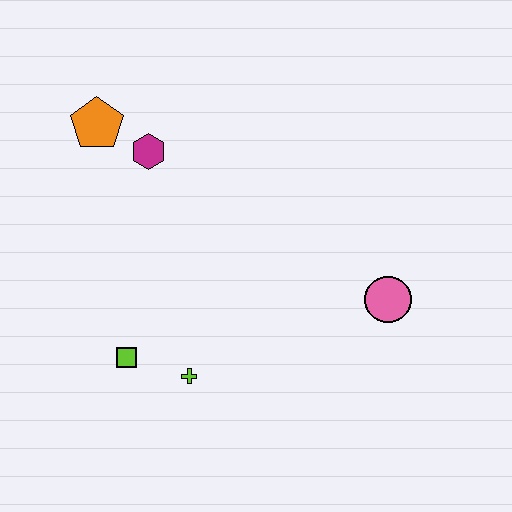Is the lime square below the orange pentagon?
Yes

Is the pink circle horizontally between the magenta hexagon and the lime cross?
No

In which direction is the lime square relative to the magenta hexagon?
The lime square is below the magenta hexagon.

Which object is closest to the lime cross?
The lime square is closest to the lime cross.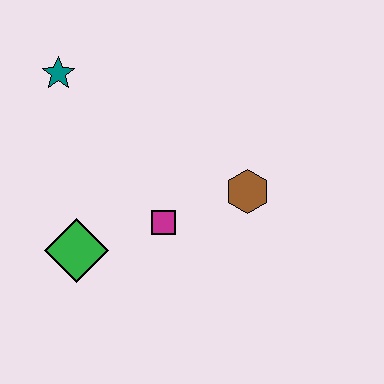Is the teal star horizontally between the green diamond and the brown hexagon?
No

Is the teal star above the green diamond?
Yes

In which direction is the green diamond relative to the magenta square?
The green diamond is to the left of the magenta square.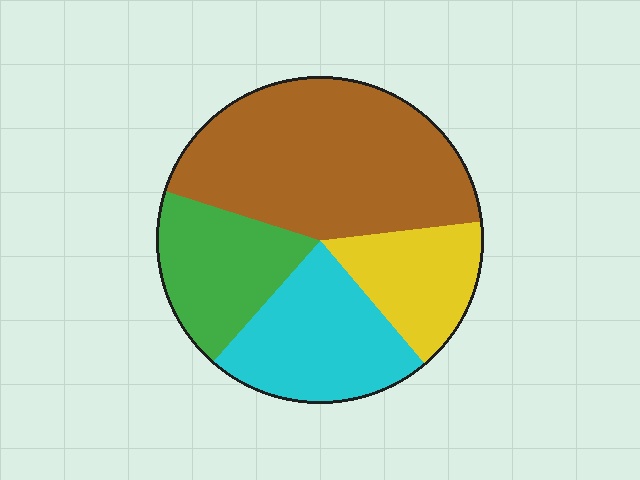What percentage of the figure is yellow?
Yellow covers roughly 15% of the figure.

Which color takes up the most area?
Brown, at roughly 45%.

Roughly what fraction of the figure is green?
Green covers around 20% of the figure.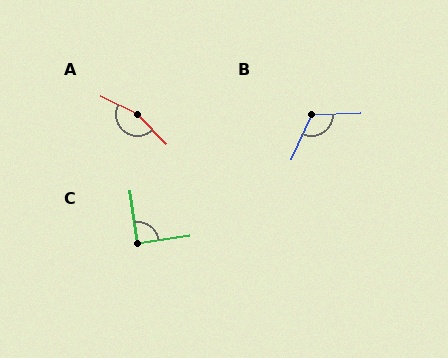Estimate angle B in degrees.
Approximately 117 degrees.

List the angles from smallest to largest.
C (89°), B (117°), A (161°).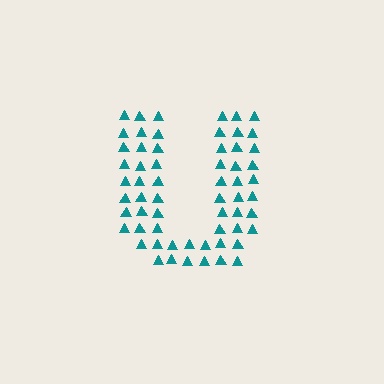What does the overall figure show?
The overall figure shows the letter U.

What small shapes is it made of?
It is made of small triangles.